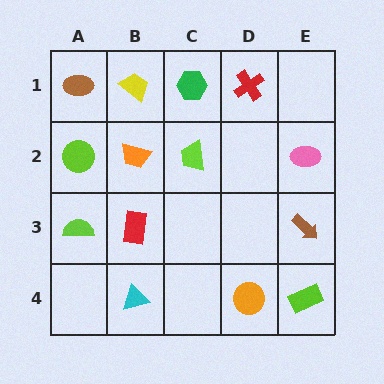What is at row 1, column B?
A yellow trapezoid.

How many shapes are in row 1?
4 shapes.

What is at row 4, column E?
A lime rectangle.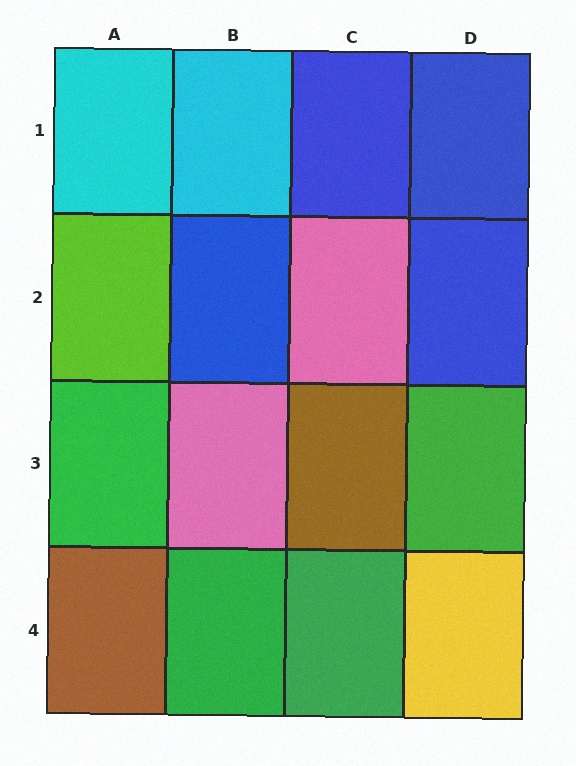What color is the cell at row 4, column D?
Yellow.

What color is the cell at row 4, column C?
Green.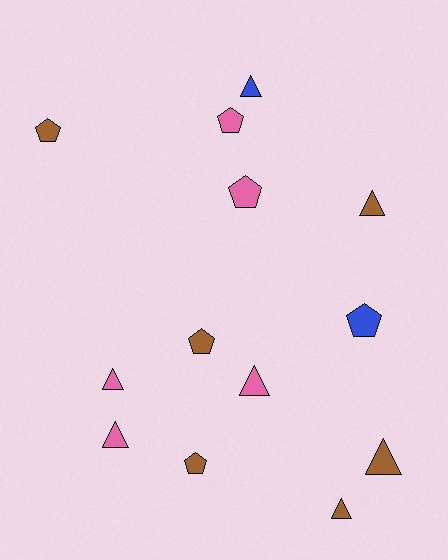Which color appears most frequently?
Brown, with 6 objects.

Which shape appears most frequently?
Triangle, with 7 objects.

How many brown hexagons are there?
There are no brown hexagons.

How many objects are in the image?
There are 13 objects.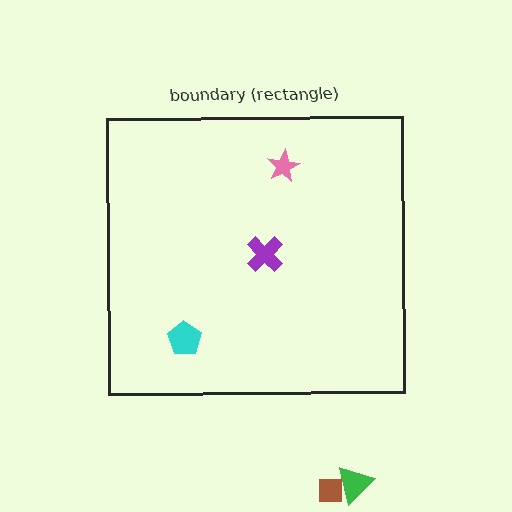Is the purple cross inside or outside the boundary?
Inside.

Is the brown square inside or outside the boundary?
Outside.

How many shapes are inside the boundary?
3 inside, 2 outside.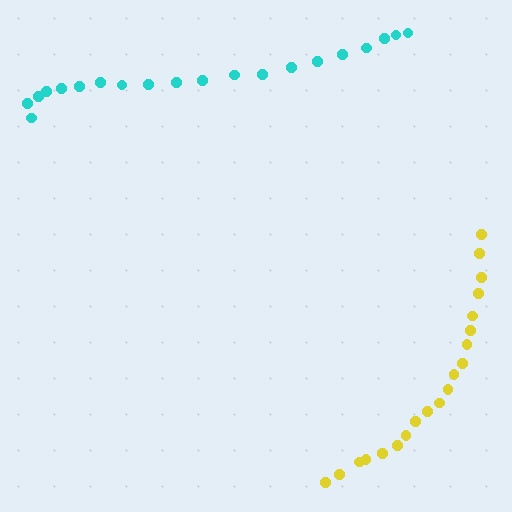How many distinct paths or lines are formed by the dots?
There are 2 distinct paths.